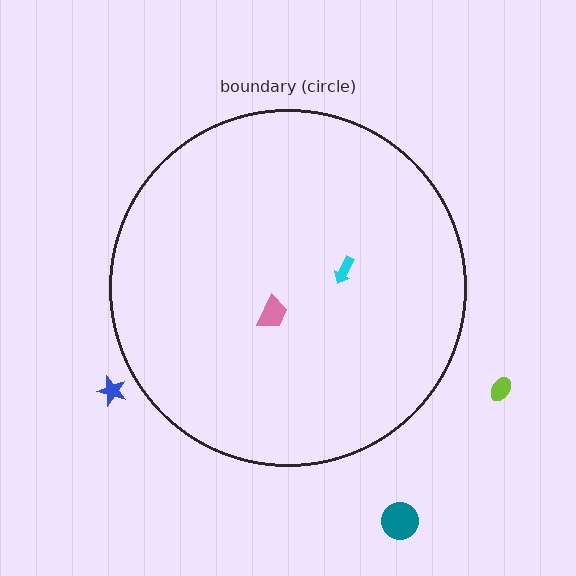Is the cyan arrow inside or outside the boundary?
Inside.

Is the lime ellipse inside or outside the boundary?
Outside.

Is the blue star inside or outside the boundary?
Outside.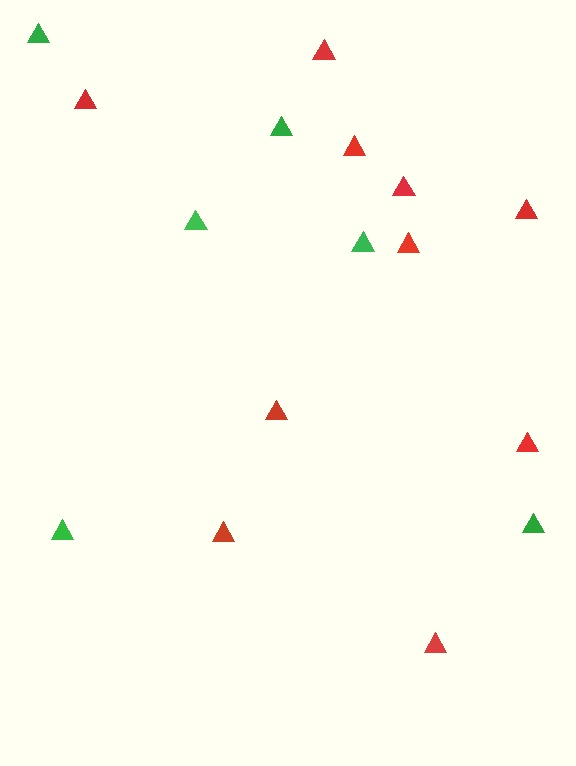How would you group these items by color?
There are 2 groups: one group of red triangles (10) and one group of green triangles (6).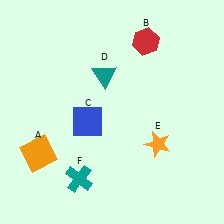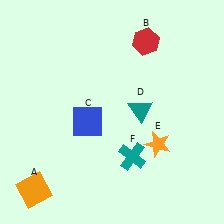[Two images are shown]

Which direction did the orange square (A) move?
The orange square (A) moved down.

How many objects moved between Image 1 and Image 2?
3 objects moved between the two images.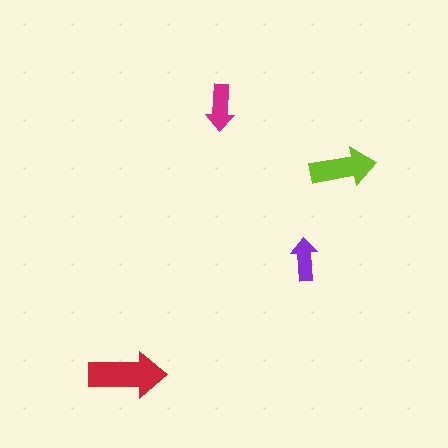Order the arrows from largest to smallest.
the red one, the lime one, the magenta one, the purple one.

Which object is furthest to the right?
The lime arrow is rightmost.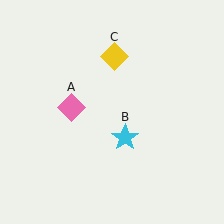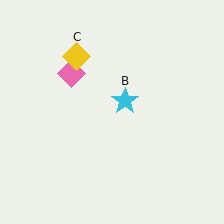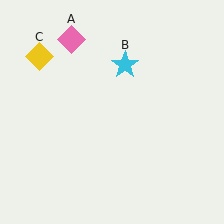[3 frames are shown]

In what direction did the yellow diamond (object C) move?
The yellow diamond (object C) moved left.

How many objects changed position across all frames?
3 objects changed position: pink diamond (object A), cyan star (object B), yellow diamond (object C).